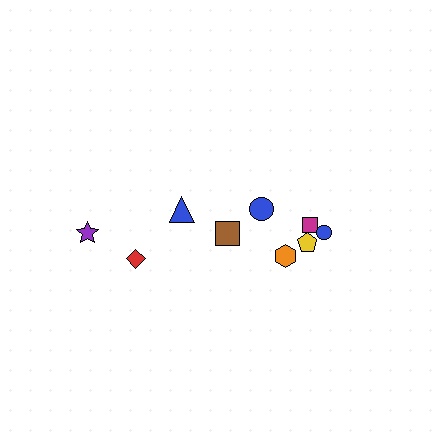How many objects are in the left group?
There are 3 objects.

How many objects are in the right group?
There are 6 objects.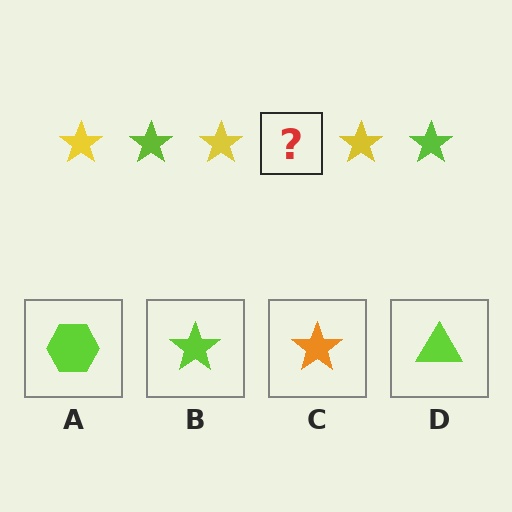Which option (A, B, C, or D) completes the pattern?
B.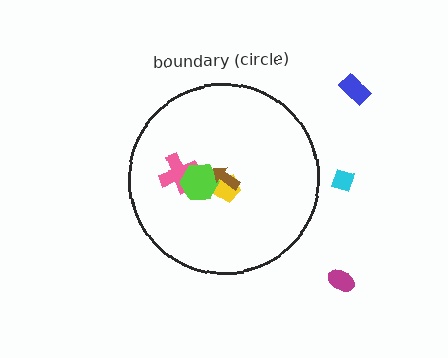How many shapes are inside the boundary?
4 inside, 3 outside.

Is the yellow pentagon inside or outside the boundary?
Inside.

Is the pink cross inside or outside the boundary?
Inside.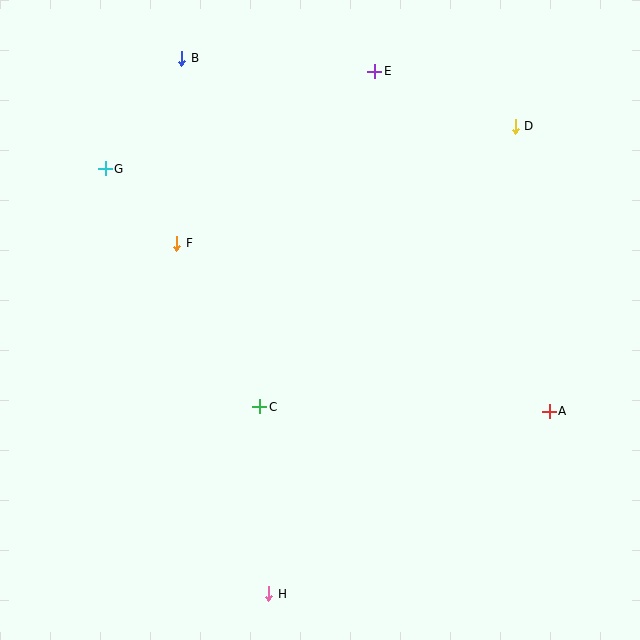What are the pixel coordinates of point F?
Point F is at (177, 243).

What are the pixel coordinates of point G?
Point G is at (105, 169).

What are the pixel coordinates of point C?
Point C is at (260, 407).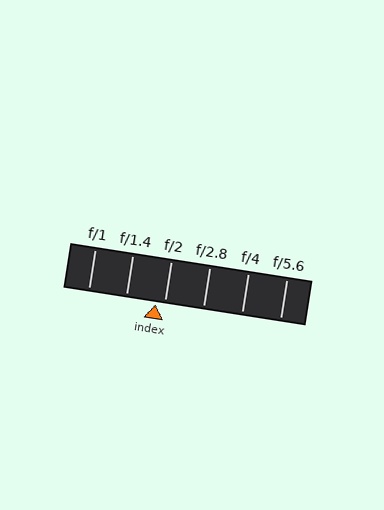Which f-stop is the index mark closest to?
The index mark is closest to f/2.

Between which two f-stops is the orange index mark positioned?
The index mark is between f/1.4 and f/2.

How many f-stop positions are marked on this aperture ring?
There are 6 f-stop positions marked.